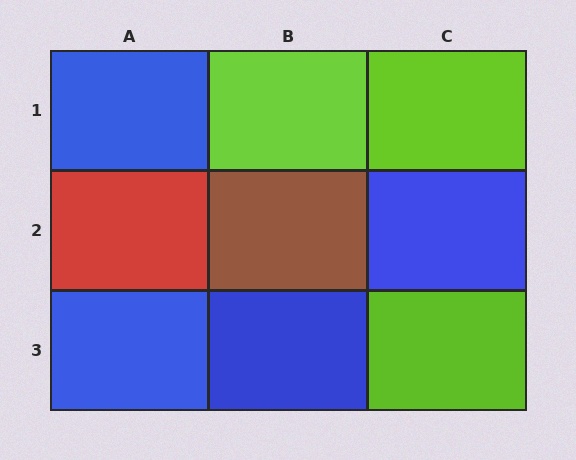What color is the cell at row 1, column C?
Lime.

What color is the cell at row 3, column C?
Lime.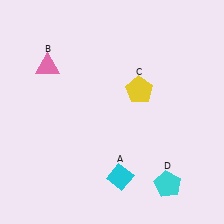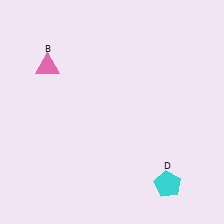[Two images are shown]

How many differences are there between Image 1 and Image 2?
There are 2 differences between the two images.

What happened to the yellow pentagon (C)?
The yellow pentagon (C) was removed in Image 2. It was in the top-right area of Image 1.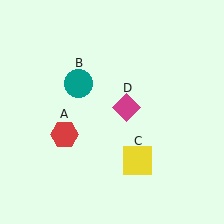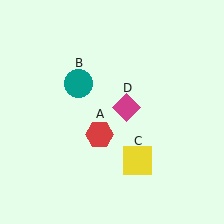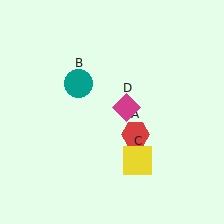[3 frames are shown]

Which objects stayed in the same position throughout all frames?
Teal circle (object B) and yellow square (object C) and magenta diamond (object D) remained stationary.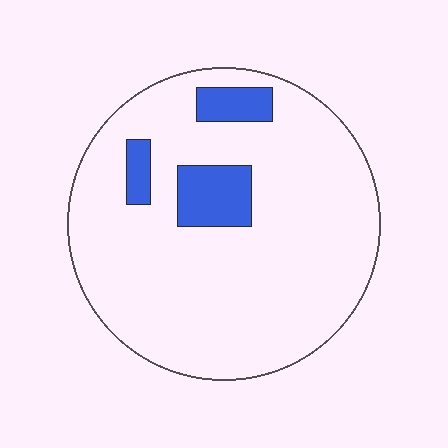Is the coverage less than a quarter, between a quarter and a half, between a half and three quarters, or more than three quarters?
Less than a quarter.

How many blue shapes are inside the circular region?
3.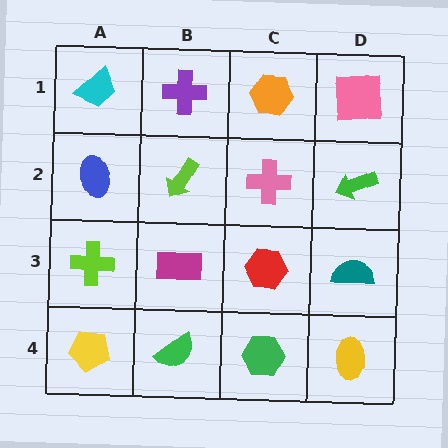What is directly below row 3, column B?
A green semicircle.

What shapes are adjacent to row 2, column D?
A pink square (row 1, column D), a teal semicircle (row 3, column D), a pink cross (row 2, column C).